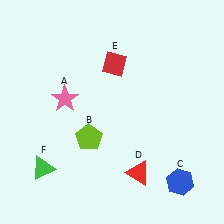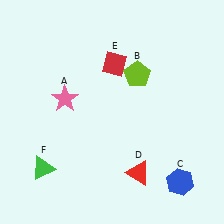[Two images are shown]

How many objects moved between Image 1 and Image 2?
1 object moved between the two images.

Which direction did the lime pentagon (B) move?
The lime pentagon (B) moved up.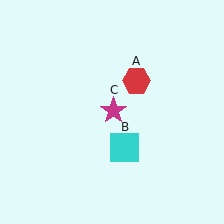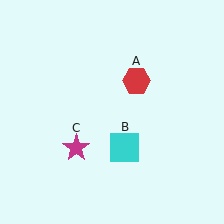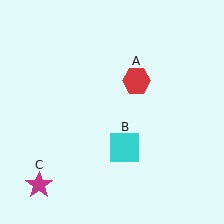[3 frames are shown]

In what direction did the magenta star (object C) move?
The magenta star (object C) moved down and to the left.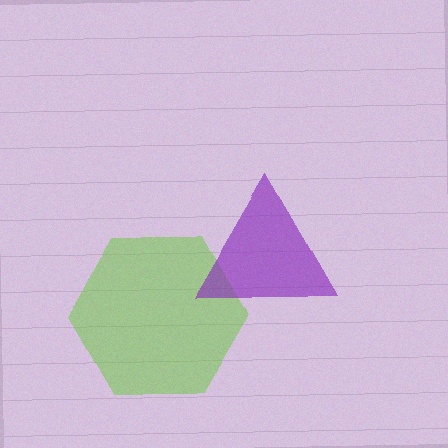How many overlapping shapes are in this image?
There are 2 overlapping shapes in the image.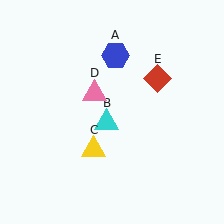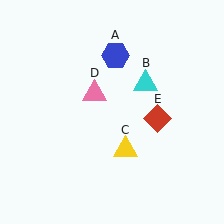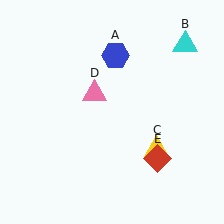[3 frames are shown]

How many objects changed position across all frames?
3 objects changed position: cyan triangle (object B), yellow triangle (object C), red diamond (object E).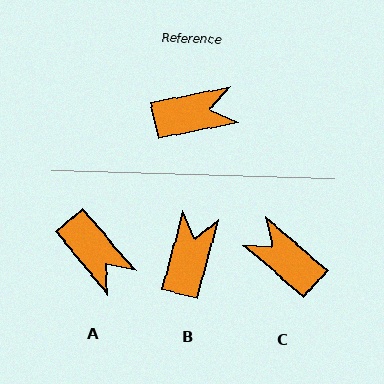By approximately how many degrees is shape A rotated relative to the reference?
Approximately 62 degrees clockwise.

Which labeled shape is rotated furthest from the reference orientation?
C, about 128 degrees away.